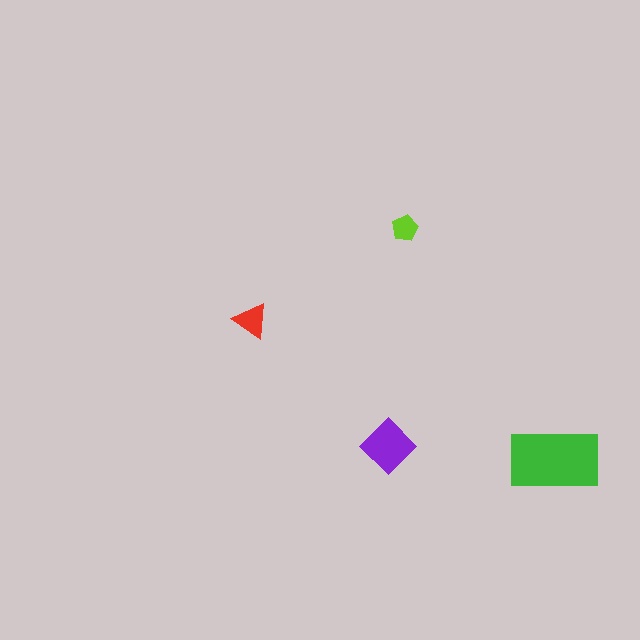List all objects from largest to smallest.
The green rectangle, the purple diamond, the red triangle, the lime pentagon.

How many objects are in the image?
There are 4 objects in the image.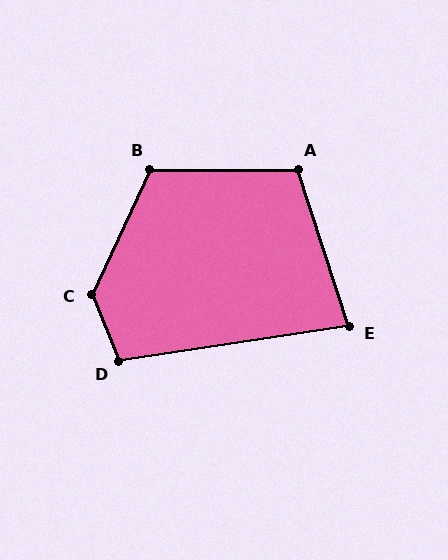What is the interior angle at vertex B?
Approximately 115 degrees (obtuse).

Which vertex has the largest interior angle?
C, at approximately 133 degrees.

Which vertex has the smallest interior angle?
E, at approximately 81 degrees.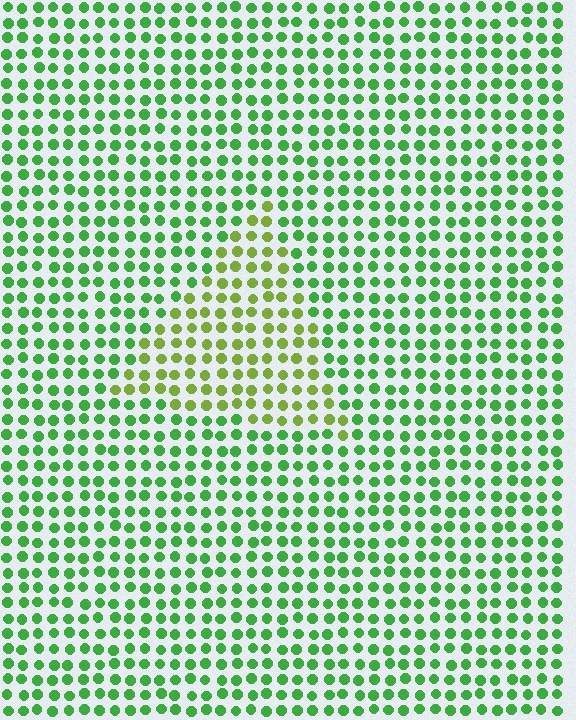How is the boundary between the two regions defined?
The boundary is defined purely by a slight shift in hue (about 36 degrees). Spacing, size, and orientation are identical on both sides.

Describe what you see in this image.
The image is filled with small green elements in a uniform arrangement. A triangle-shaped region is visible where the elements are tinted to a slightly different hue, forming a subtle color boundary.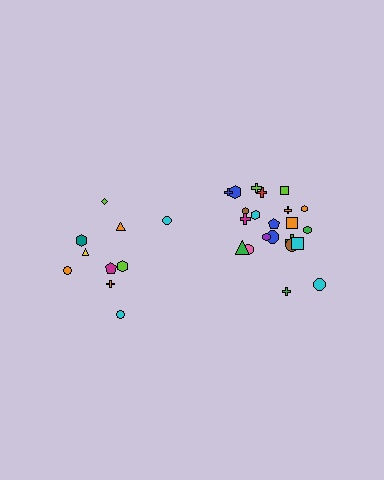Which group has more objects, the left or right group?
The right group.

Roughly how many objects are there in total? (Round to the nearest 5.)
Roughly 30 objects in total.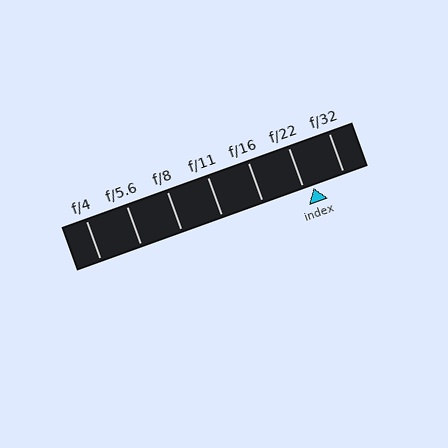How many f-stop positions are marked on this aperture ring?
There are 7 f-stop positions marked.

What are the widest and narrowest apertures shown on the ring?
The widest aperture shown is f/4 and the narrowest is f/32.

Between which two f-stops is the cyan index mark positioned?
The index mark is between f/22 and f/32.